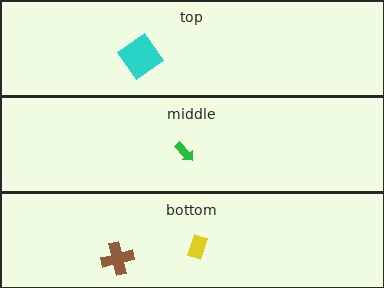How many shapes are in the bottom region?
2.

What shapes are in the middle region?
The green arrow.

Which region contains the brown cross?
The bottom region.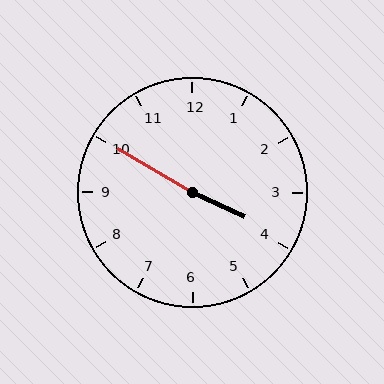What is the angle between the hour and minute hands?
Approximately 175 degrees.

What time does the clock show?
3:50.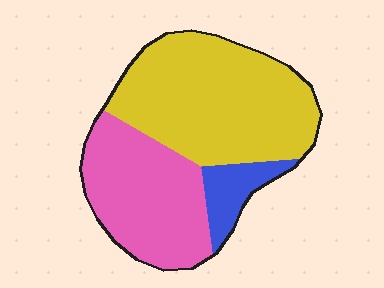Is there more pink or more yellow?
Yellow.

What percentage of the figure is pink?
Pink takes up between a third and a half of the figure.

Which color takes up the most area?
Yellow, at roughly 55%.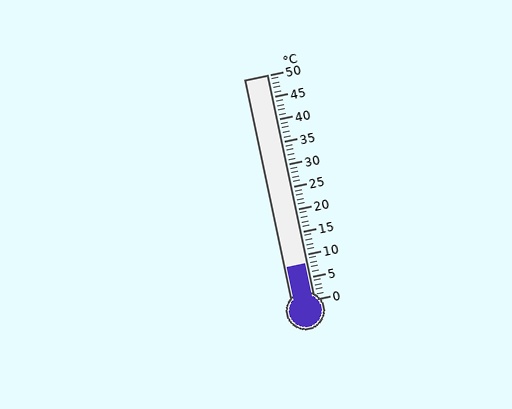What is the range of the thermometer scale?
The thermometer scale ranges from 0°C to 50°C.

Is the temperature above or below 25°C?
The temperature is below 25°C.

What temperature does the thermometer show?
The thermometer shows approximately 8°C.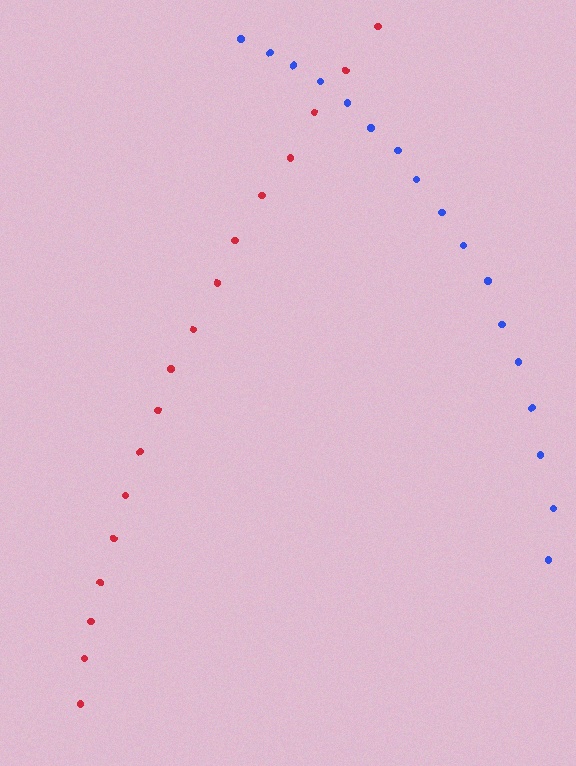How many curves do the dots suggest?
There are 2 distinct paths.